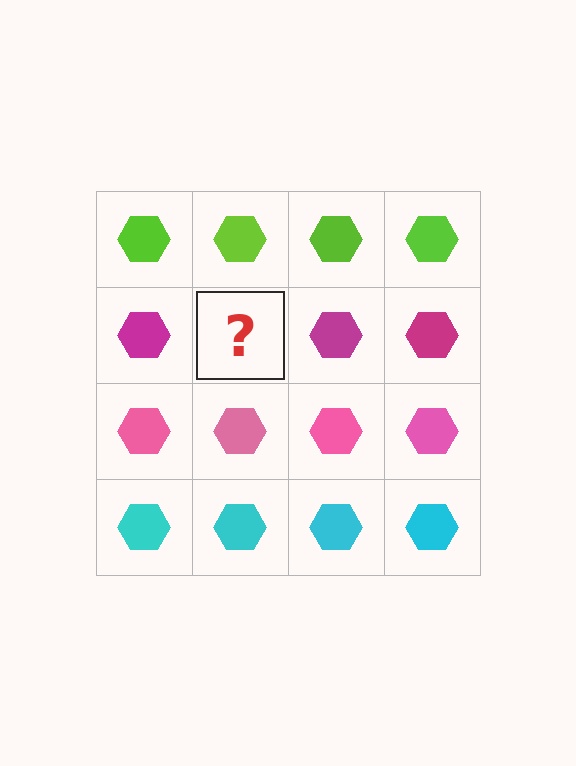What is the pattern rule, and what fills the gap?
The rule is that each row has a consistent color. The gap should be filled with a magenta hexagon.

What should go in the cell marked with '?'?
The missing cell should contain a magenta hexagon.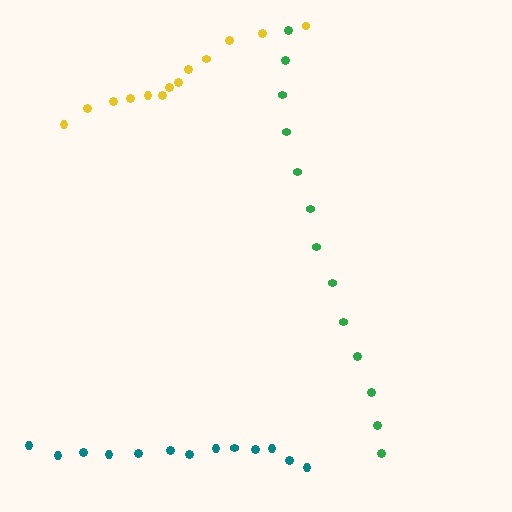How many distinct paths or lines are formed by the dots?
There are 3 distinct paths.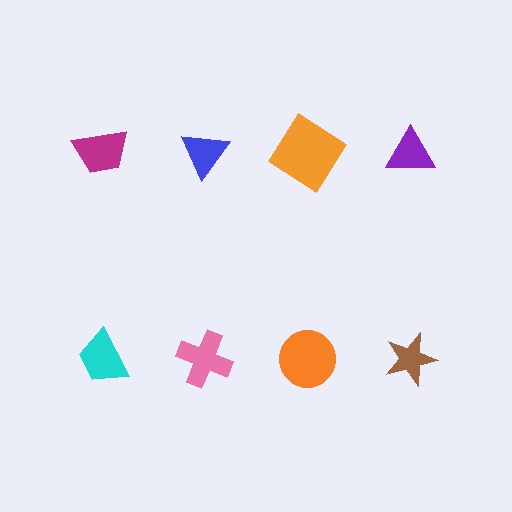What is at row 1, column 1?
A magenta trapezoid.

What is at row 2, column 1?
A cyan trapezoid.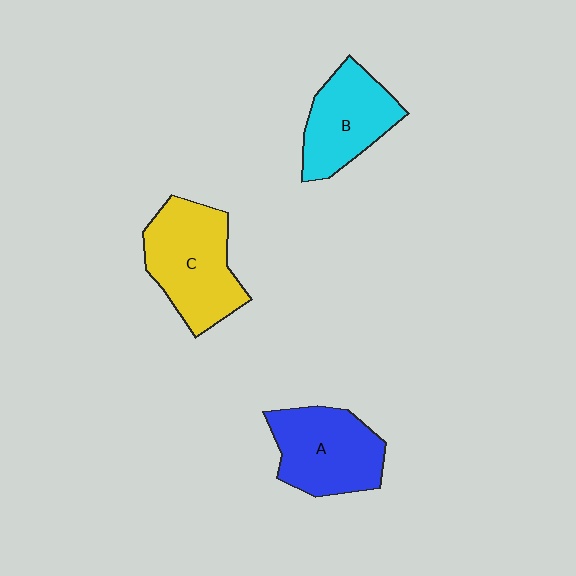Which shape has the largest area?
Shape C (yellow).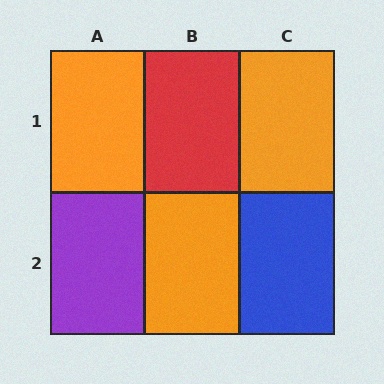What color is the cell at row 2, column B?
Orange.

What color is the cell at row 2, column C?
Blue.